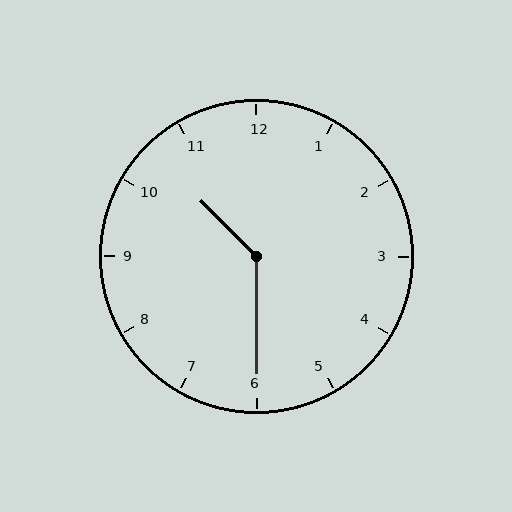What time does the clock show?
10:30.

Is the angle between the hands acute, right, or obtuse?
It is obtuse.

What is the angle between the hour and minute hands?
Approximately 135 degrees.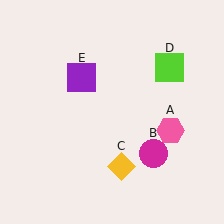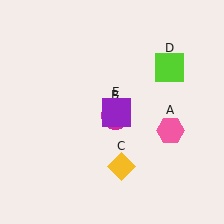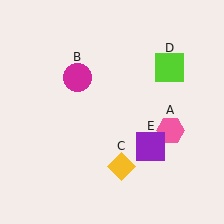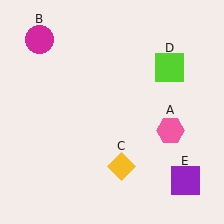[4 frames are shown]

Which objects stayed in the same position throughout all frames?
Pink hexagon (object A) and yellow diamond (object C) and lime square (object D) remained stationary.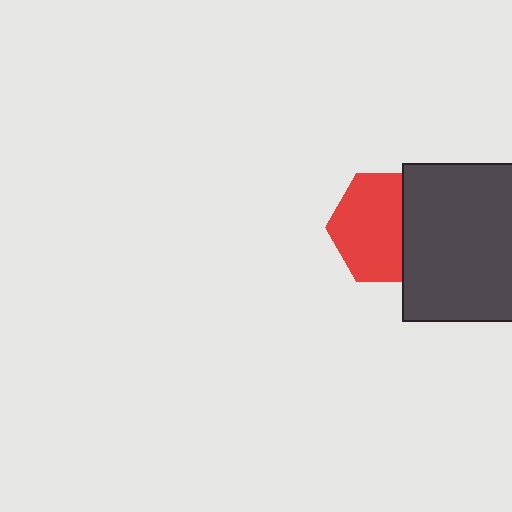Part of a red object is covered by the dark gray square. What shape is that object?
It is a hexagon.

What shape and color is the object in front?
The object in front is a dark gray square.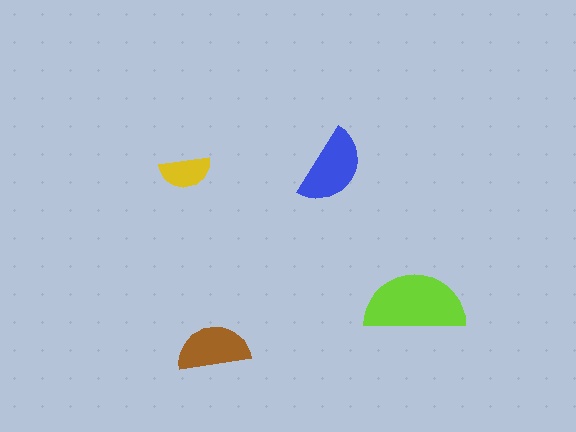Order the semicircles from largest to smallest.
the lime one, the blue one, the brown one, the yellow one.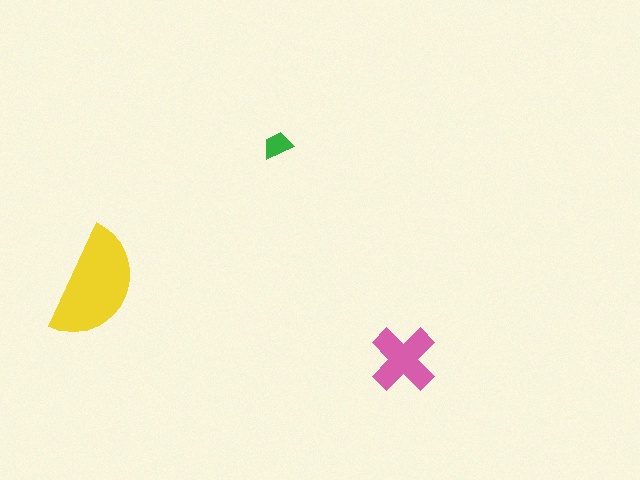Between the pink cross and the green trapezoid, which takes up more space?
The pink cross.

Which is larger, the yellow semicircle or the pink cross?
The yellow semicircle.